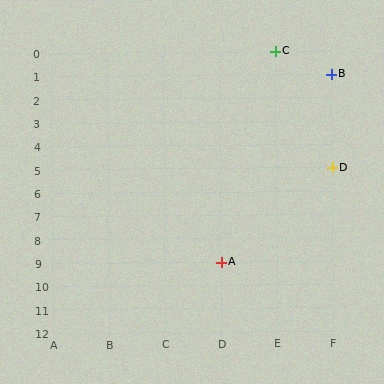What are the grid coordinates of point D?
Point D is at grid coordinates (F, 5).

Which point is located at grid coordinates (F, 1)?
Point B is at (F, 1).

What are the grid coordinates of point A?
Point A is at grid coordinates (D, 9).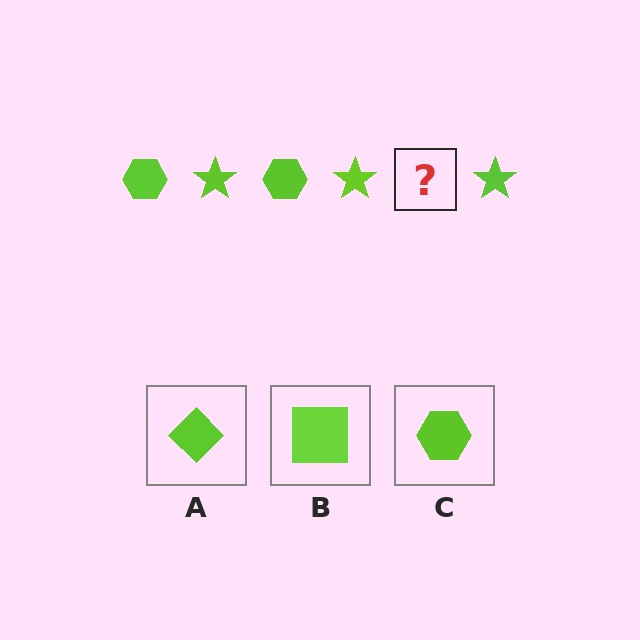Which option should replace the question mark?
Option C.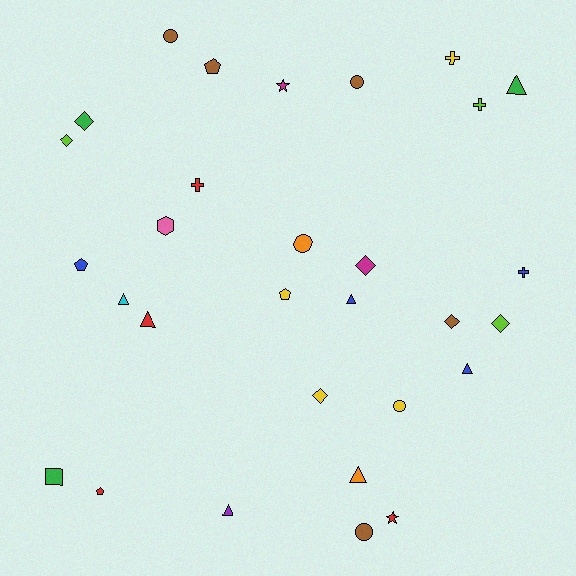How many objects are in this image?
There are 30 objects.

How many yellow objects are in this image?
There are 4 yellow objects.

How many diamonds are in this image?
There are 6 diamonds.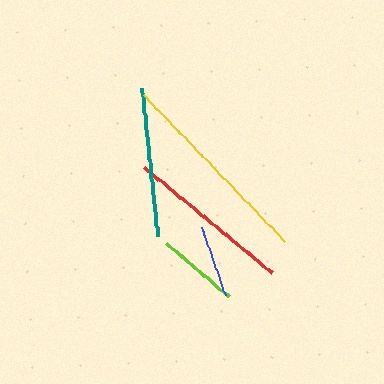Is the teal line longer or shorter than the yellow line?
The yellow line is longer than the teal line.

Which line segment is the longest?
The yellow line is the longest at approximately 204 pixels.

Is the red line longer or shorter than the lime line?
The red line is longer than the lime line.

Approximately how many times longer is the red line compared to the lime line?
The red line is approximately 2.0 times the length of the lime line.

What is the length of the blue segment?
The blue segment is approximately 72 pixels long.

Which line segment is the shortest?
The blue line is the shortest at approximately 72 pixels.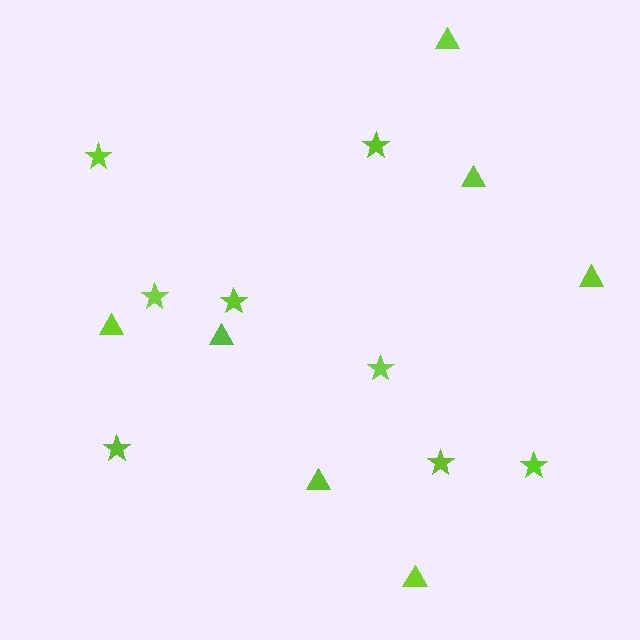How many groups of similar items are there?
There are 2 groups: one group of stars (8) and one group of triangles (7).